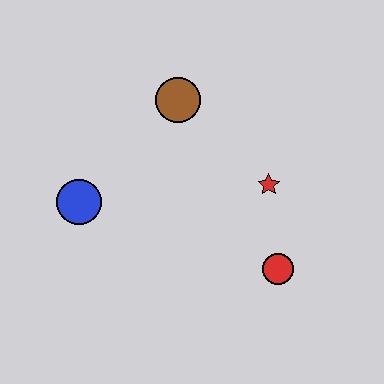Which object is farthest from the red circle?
The blue circle is farthest from the red circle.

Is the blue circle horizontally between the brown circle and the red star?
No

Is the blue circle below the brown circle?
Yes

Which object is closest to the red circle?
The red star is closest to the red circle.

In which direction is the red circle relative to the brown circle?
The red circle is below the brown circle.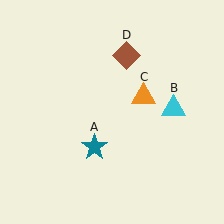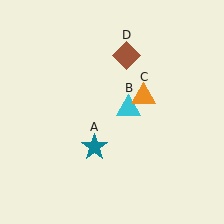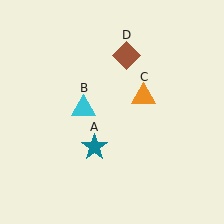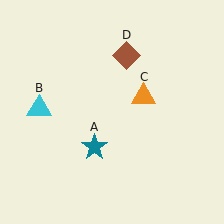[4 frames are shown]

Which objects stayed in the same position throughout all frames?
Teal star (object A) and orange triangle (object C) and brown diamond (object D) remained stationary.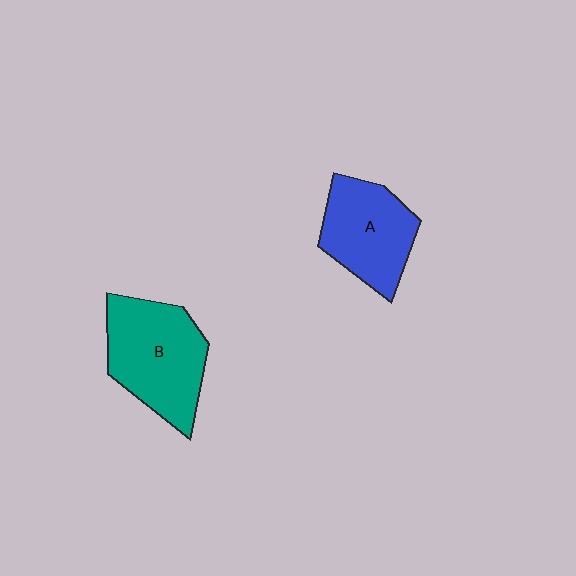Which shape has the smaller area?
Shape A (blue).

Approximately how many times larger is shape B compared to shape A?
Approximately 1.2 times.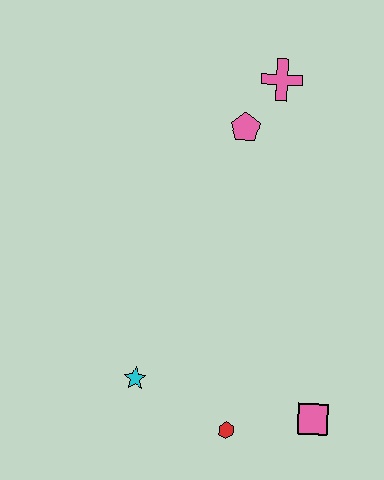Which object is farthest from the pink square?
The pink cross is farthest from the pink square.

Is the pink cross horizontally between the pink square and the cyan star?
Yes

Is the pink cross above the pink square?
Yes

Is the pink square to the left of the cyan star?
No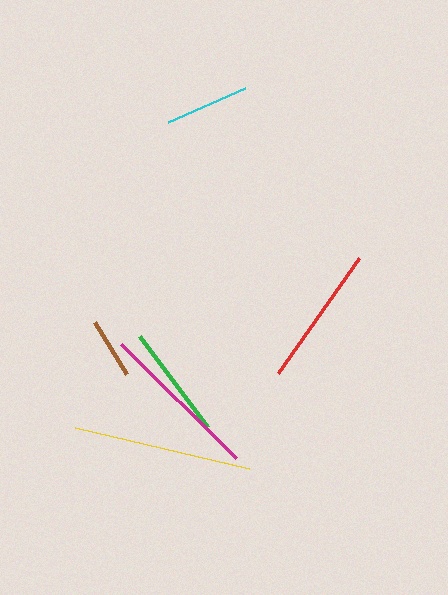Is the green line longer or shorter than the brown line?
The green line is longer than the brown line.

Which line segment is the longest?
The yellow line is the longest at approximately 179 pixels.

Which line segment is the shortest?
The brown line is the shortest at approximately 61 pixels.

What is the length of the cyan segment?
The cyan segment is approximately 85 pixels long.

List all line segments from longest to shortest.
From longest to shortest: yellow, magenta, red, green, cyan, brown.